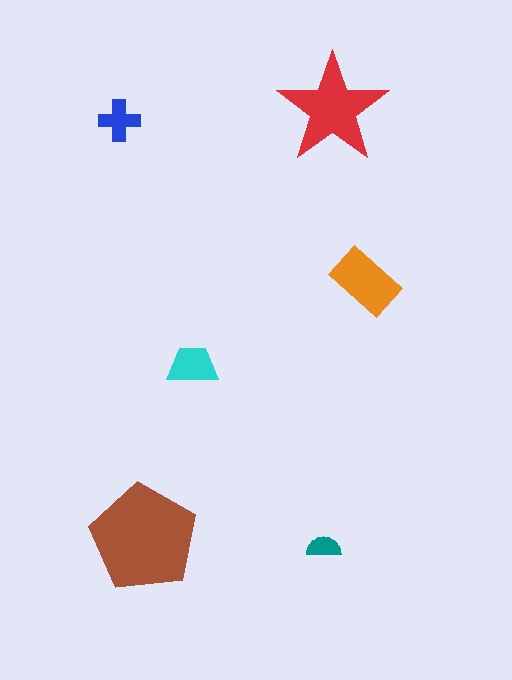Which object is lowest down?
The teal semicircle is bottommost.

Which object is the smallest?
The teal semicircle.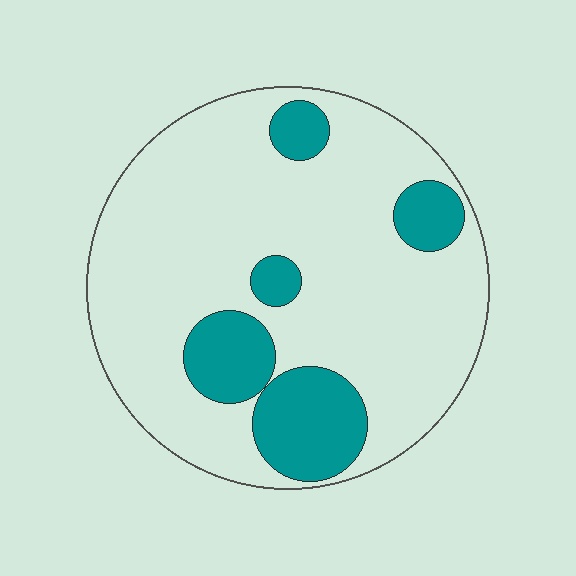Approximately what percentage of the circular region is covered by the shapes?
Approximately 20%.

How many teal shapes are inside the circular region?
5.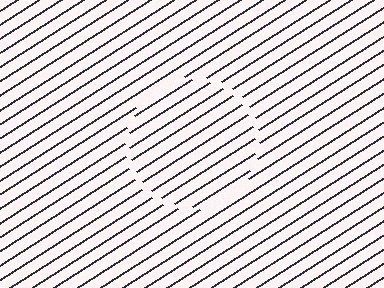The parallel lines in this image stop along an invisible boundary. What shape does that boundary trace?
An illusory circle. The interior of the shape contains the same grating, shifted by half a period — the contour is defined by the phase discontinuity where line-ends from the inner and outer gratings abut.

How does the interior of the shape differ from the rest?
The interior of the shape contains the same grating, shifted by half a period — the contour is defined by the phase discontinuity where line-ends from the inner and outer gratings abut.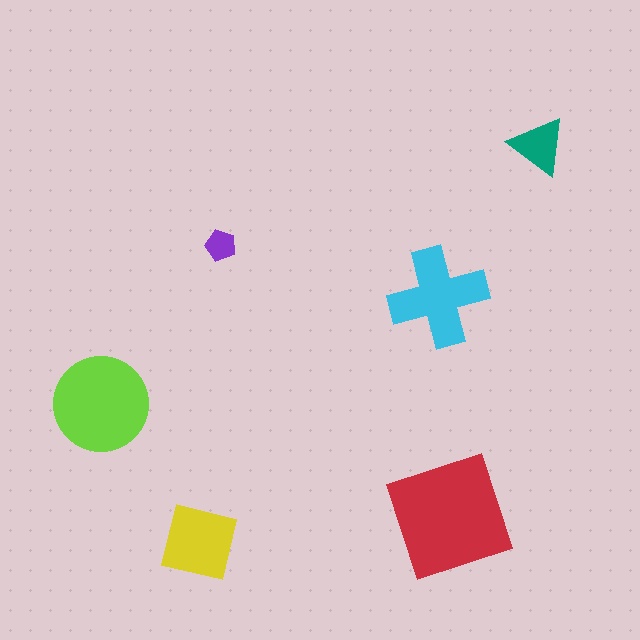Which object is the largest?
The red square.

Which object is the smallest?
The purple pentagon.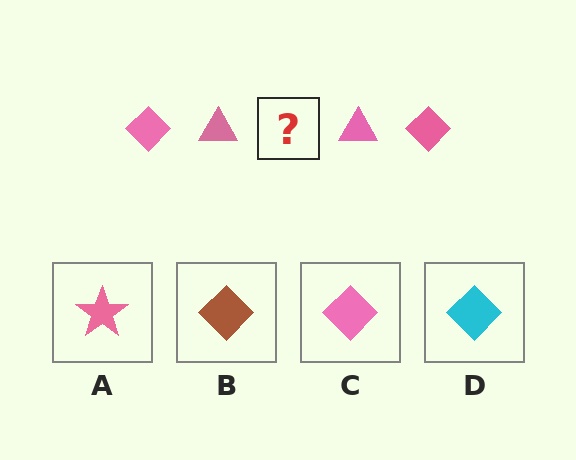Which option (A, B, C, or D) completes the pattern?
C.